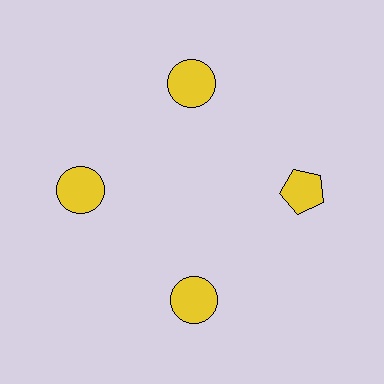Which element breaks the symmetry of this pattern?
The yellow pentagon at roughly the 3 o'clock position breaks the symmetry. All other shapes are yellow circles.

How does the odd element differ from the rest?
It has a different shape: pentagon instead of circle.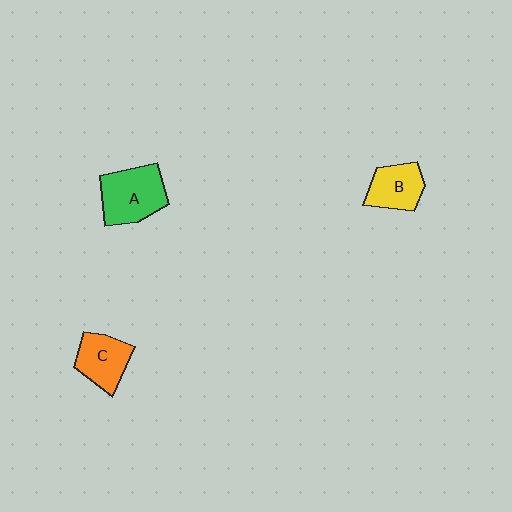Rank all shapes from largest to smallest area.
From largest to smallest: A (green), C (orange), B (yellow).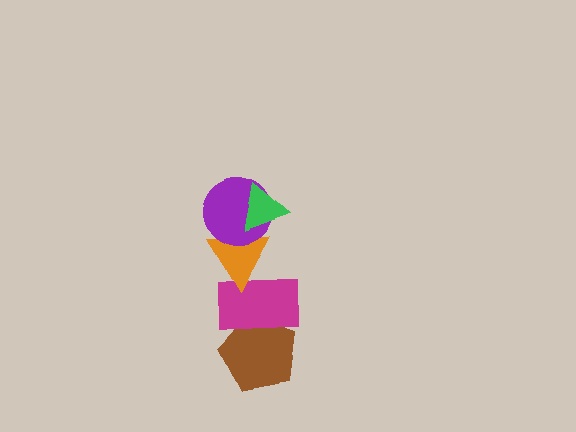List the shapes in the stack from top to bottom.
From top to bottom: the green triangle, the purple circle, the orange triangle, the magenta rectangle, the brown pentagon.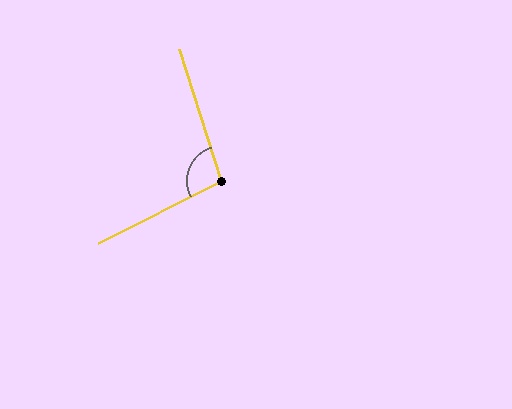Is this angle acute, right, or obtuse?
It is obtuse.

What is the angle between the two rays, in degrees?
Approximately 99 degrees.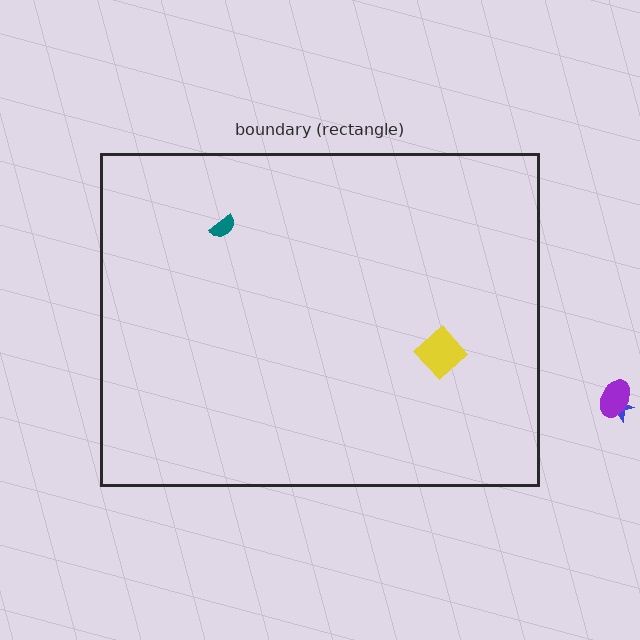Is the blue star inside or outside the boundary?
Outside.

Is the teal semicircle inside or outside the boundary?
Inside.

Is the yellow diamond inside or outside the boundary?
Inside.